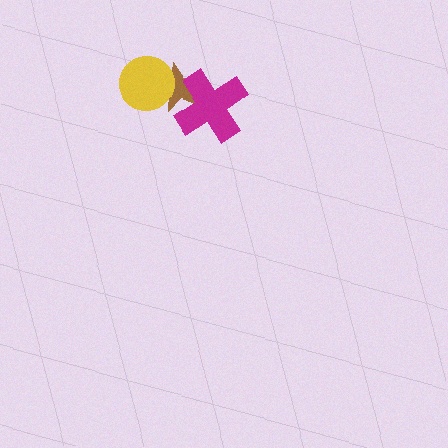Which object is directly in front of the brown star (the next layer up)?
The yellow circle is directly in front of the brown star.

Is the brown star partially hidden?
Yes, it is partially covered by another shape.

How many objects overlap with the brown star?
2 objects overlap with the brown star.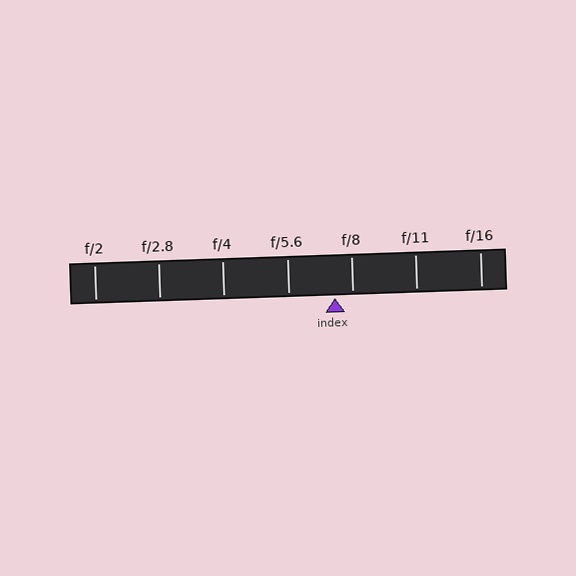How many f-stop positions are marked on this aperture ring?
There are 7 f-stop positions marked.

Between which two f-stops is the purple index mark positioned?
The index mark is between f/5.6 and f/8.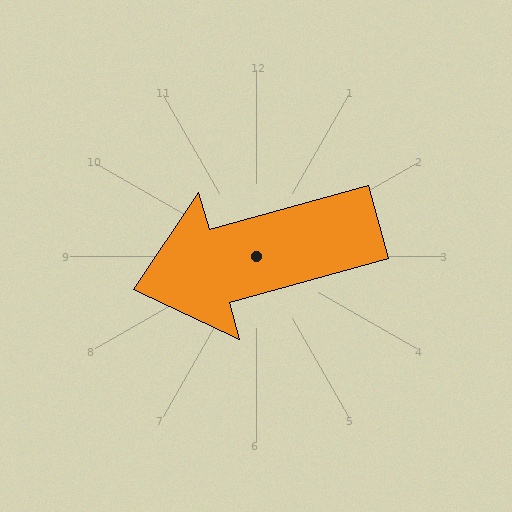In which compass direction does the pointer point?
West.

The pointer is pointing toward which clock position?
Roughly 8 o'clock.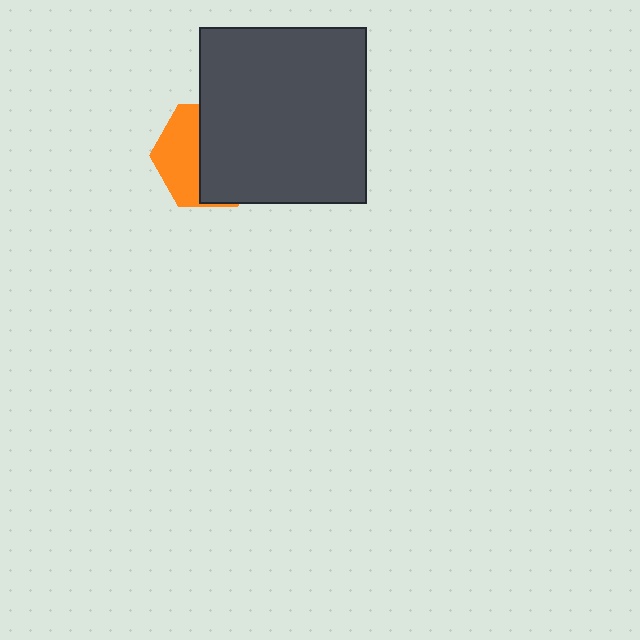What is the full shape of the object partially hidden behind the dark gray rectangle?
The partially hidden object is an orange hexagon.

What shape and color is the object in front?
The object in front is a dark gray rectangle.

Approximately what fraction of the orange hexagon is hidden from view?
Roughly 58% of the orange hexagon is hidden behind the dark gray rectangle.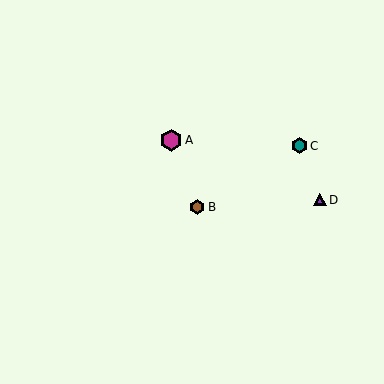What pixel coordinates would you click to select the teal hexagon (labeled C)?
Click at (299, 146) to select the teal hexagon C.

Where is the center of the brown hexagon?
The center of the brown hexagon is at (197, 207).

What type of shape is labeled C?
Shape C is a teal hexagon.